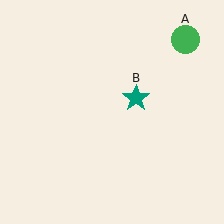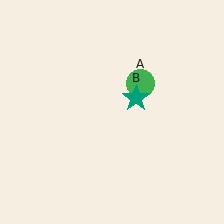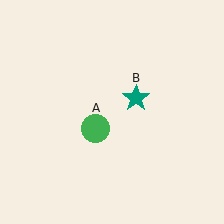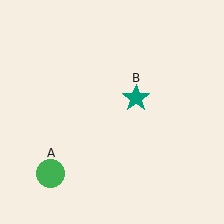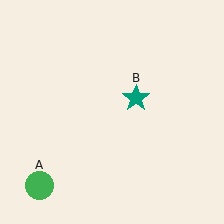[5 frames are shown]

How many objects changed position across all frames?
1 object changed position: green circle (object A).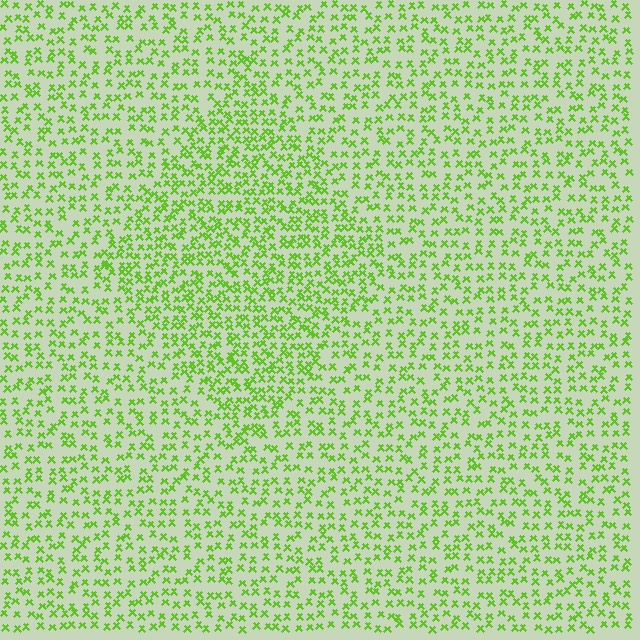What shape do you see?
I see a diamond.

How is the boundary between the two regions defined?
The boundary is defined by a change in element density (approximately 1.6x ratio). All elements are the same color, size, and shape.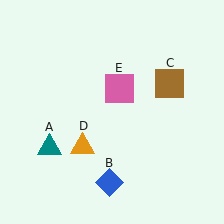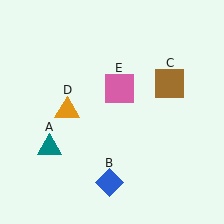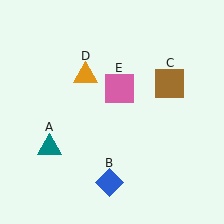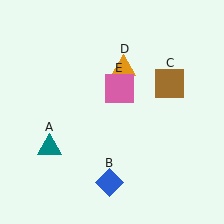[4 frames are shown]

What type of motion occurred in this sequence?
The orange triangle (object D) rotated clockwise around the center of the scene.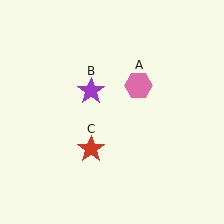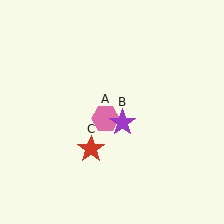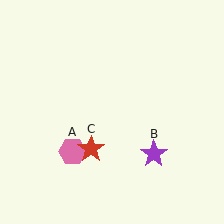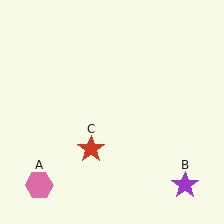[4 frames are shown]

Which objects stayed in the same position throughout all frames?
Red star (object C) remained stationary.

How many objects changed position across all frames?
2 objects changed position: pink hexagon (object A), purple star (object B).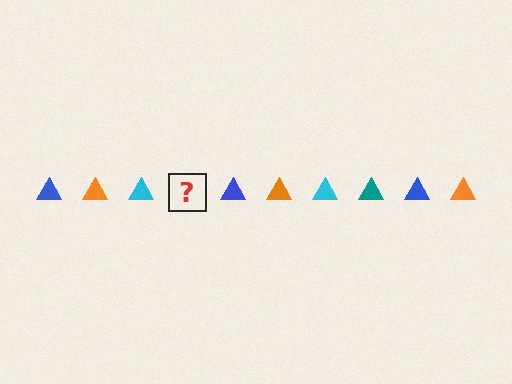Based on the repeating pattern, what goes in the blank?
The blank should be a teal triangle.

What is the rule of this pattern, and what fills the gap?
The rule is that the pattern cycles through blue, orange, cyan, teal triangles. The gap should be filled with a teal triangle.